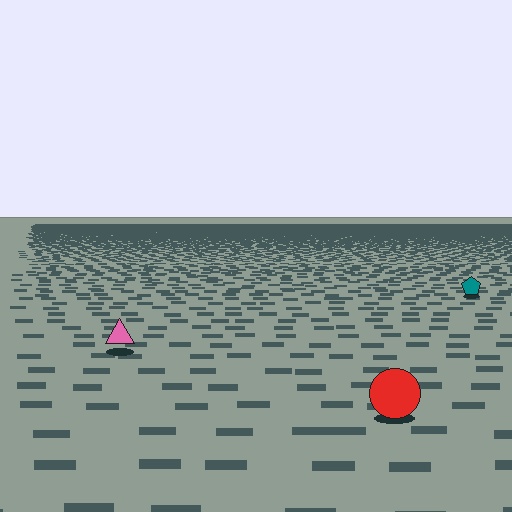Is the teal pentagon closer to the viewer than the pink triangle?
No. The pink triangle is closer — you can tell from the texture gradient: the ground texture is coarser near it.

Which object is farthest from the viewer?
The teal pentagon is farthest from the viewer. It appears smaller and the ground texture around it is denser.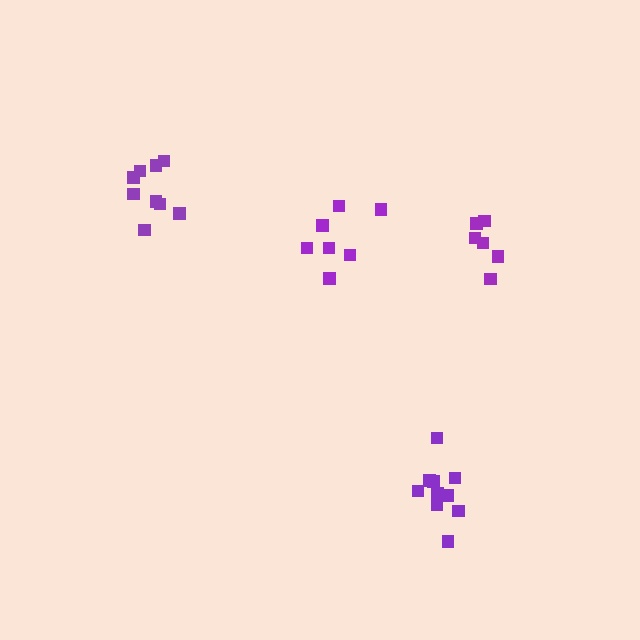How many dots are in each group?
Group 1: 9 dots, Group 2: 7 dots, Group 3: 6 dots, Group 4: 10 dots (32 total).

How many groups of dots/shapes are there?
There are 4 groups.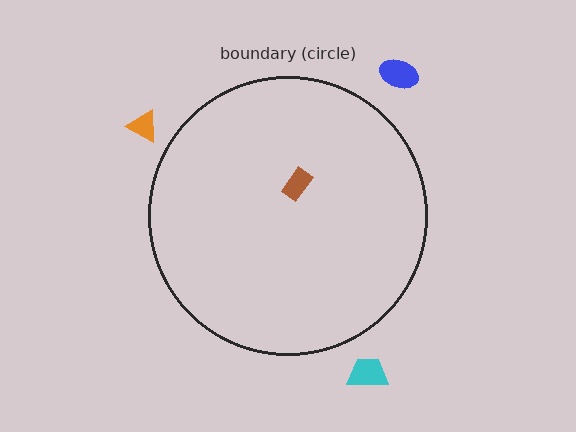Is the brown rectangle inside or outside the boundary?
Inside.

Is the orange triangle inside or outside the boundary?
Outside.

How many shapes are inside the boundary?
1 inside, 3 outside.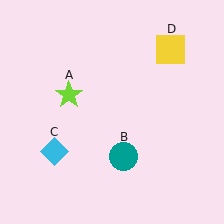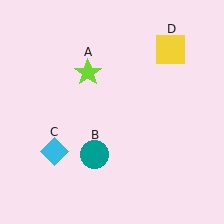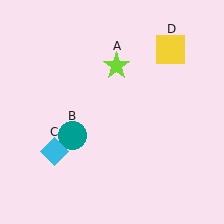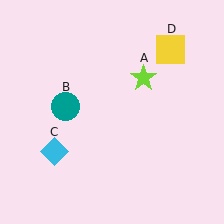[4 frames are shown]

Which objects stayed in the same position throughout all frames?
Cyan diamond (object C) and yellow square (object D) remained stationary.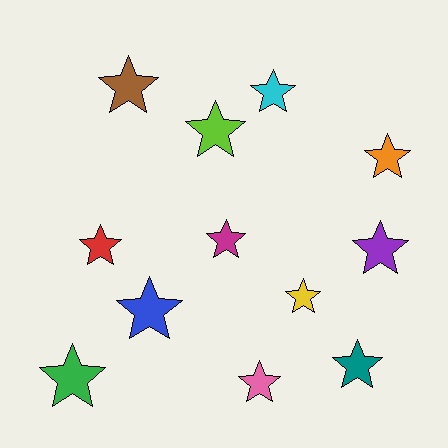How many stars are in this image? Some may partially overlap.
There are 12 stars.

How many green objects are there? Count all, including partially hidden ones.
There is 1 green object.